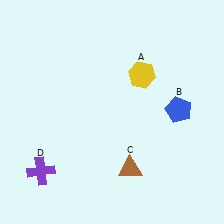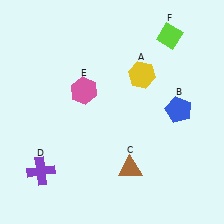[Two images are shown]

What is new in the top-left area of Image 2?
A pink hexagon (E) was added in the top-left area of Image 2.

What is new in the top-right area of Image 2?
A lime diamond (F) was added in the top-right area of Image 2.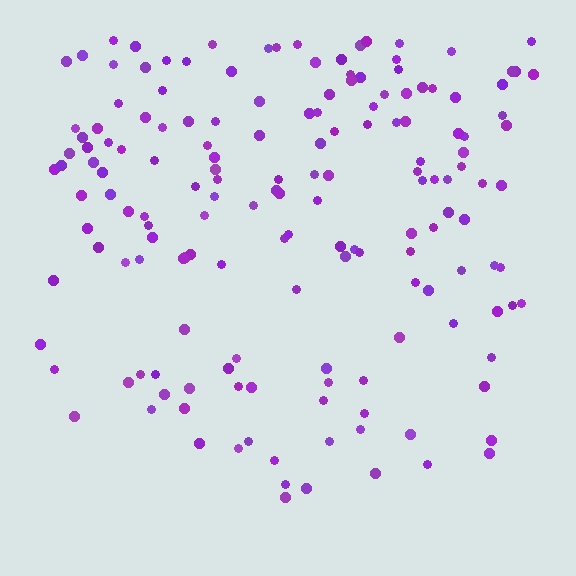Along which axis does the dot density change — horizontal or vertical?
Vertical.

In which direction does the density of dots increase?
From bottom to top, with the top side densest.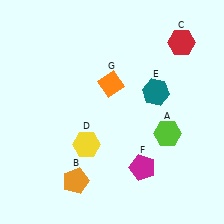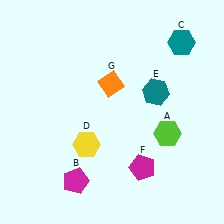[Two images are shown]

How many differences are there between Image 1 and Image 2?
There are 2 differences between the two images.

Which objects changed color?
B changed from orange to magenta. C changed from red to teal.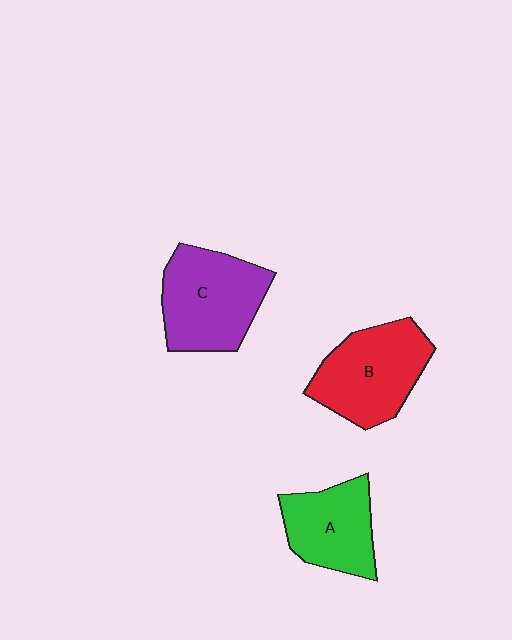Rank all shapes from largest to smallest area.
From largest to smallest: C (purple), B (red), A (green).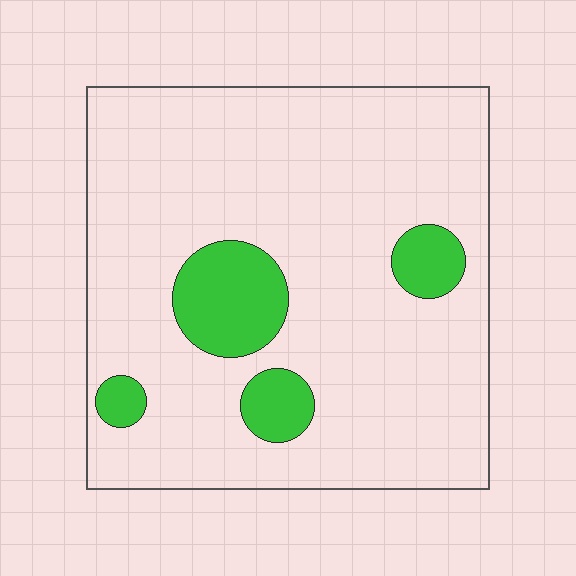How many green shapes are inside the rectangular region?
4.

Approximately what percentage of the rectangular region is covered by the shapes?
Approximately 15%.